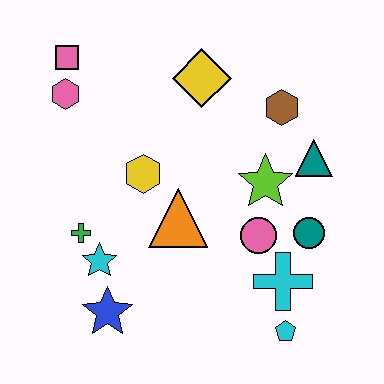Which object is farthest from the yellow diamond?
The cyan pentagon is farthest from the yellow diamond.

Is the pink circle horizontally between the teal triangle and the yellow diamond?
Yes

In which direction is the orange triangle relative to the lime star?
The orange triangle is to the left of the lime star.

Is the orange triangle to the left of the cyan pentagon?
Yes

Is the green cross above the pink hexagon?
No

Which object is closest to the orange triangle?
The yellow hexagon is closest to the orange triangle.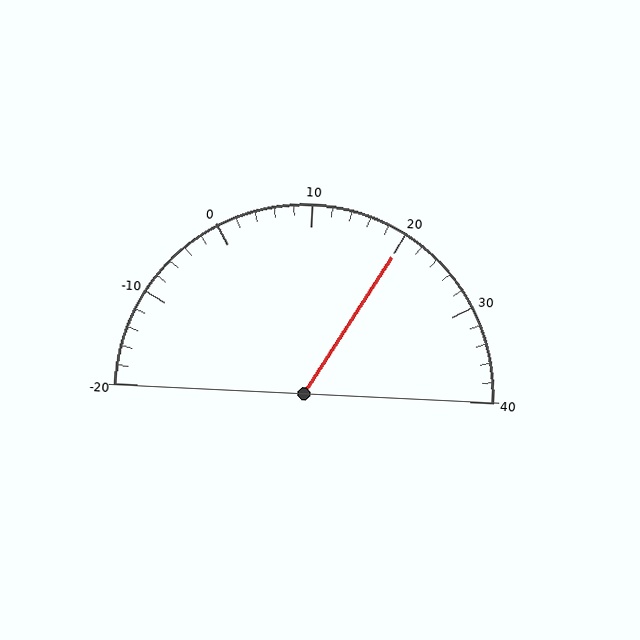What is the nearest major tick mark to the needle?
The nearest major tick mark is 20.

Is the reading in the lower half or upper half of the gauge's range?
The reading is in the upper half of the range (-20 to 40).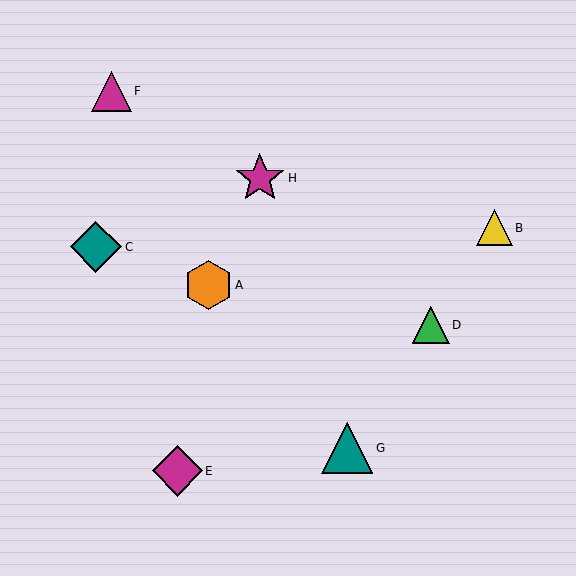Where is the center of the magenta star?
The center of the magenta star is at (260, 178).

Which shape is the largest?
The teal diamond (labeled C) is the largest.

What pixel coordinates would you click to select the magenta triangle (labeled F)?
Click at (111, 91) to select the magenta triangle F.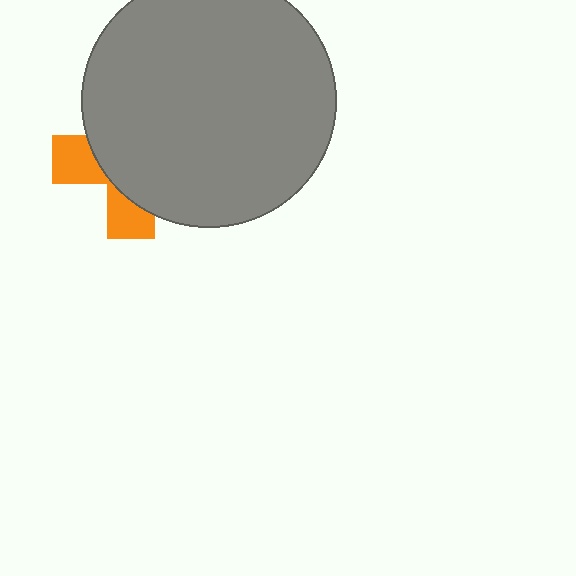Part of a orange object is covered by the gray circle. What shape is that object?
It is a cross.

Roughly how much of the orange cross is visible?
A small part of it is visible (roughly 31%).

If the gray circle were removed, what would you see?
You would see the complete orange cross.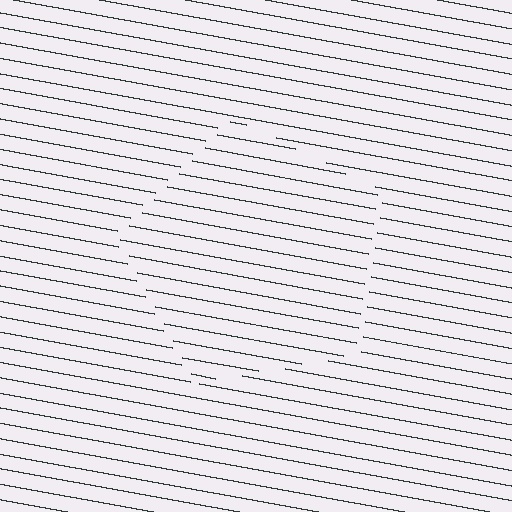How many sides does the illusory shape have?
5 sides — the line-ends trace a pentagon.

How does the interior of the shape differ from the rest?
The interior of the shape contains the same grating, shifted by half a period — the contour is defined by the phase discontinuity where line-ends from the inner and outer gratings abut.